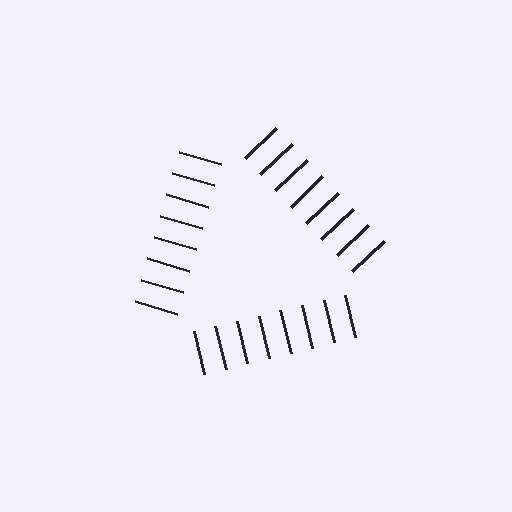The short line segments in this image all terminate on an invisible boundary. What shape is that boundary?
An illusory triangle — the line segments terminate on its edges but no continuous stroke is drawn.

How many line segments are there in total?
24 — 8 along each of the 3 edges.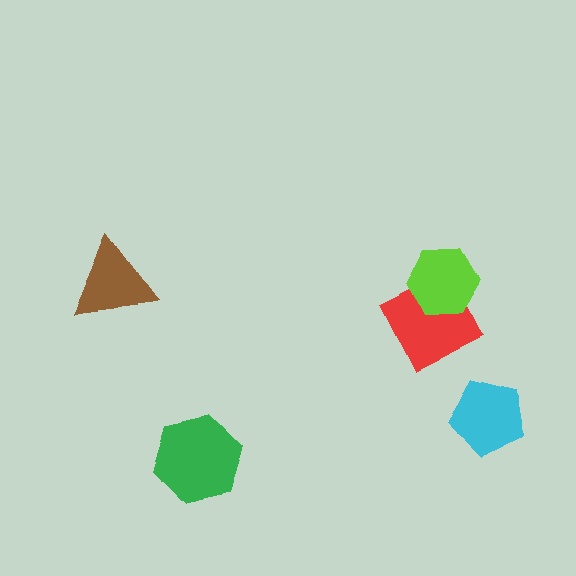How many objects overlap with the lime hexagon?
1 object overlaps with the lime hexagon.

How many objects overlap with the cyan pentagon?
0 objects overlap with the cyan pentagon.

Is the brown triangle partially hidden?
No, no other shape covers it.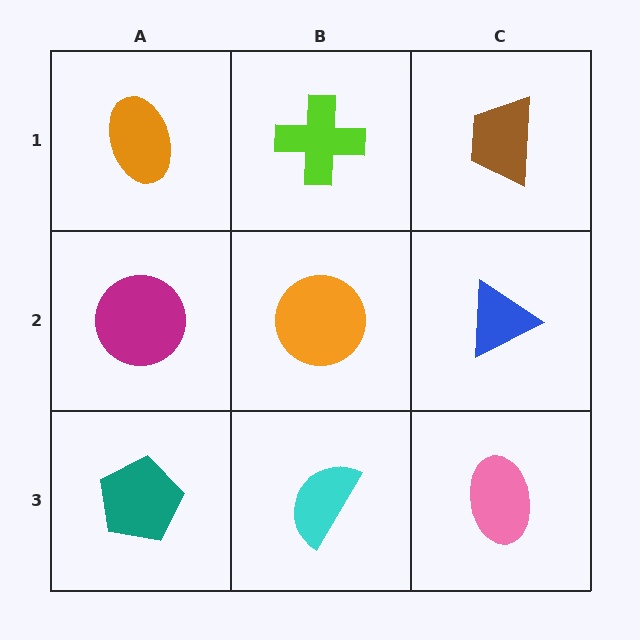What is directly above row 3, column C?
A blue triangle.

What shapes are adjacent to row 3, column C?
A blue triangle (row 2, column C), a cyan semicircle (row 3, column B).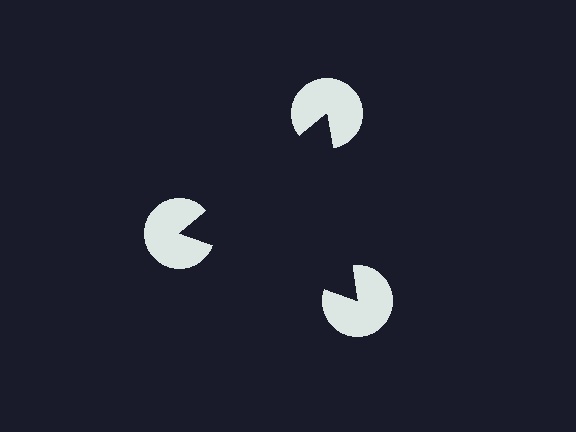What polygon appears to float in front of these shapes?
An illusory triangle — its edges are inferred from the aligned wedge cuts in the pac-man discs, not physically drawn.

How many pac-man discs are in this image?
There are 3 — one at each vertex of the illusory triangle.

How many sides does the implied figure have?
3 sides.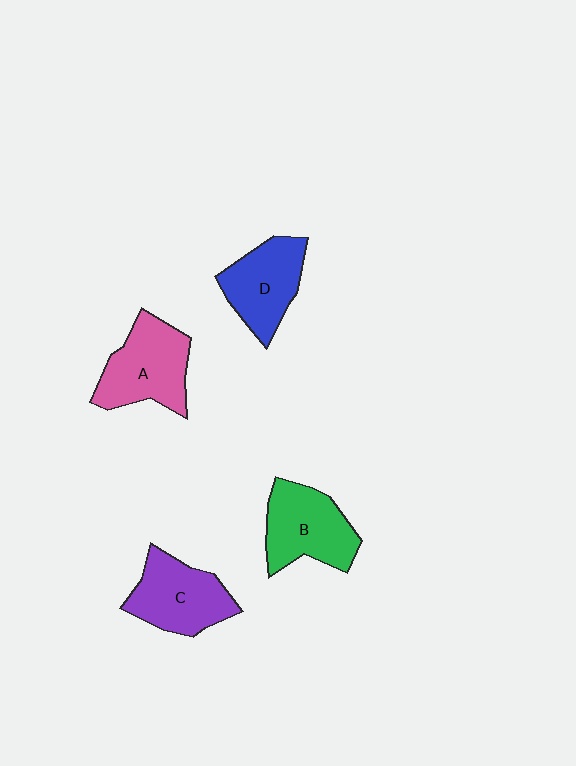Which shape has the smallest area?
Shape D (blue).